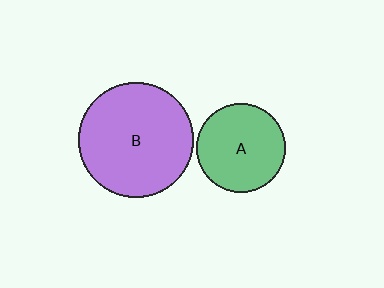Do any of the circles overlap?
No, none of the circles overlap.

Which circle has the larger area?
Circle B (purple).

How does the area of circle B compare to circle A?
Approximately 1.7 times.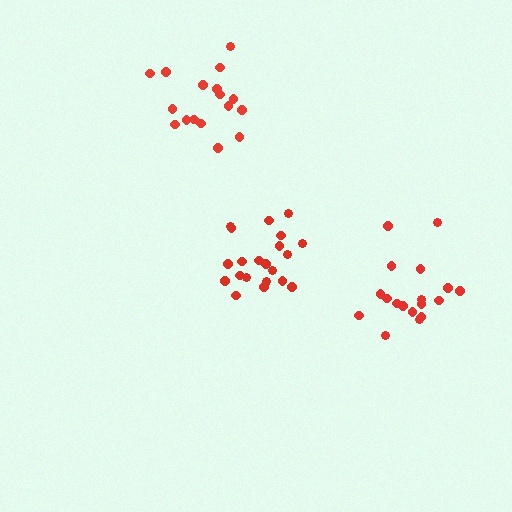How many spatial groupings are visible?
There are 3 spatial groupings.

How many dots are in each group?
Group 1: 21 dots, Group 2: 19 dots, Group 3: 17 dots (57 total).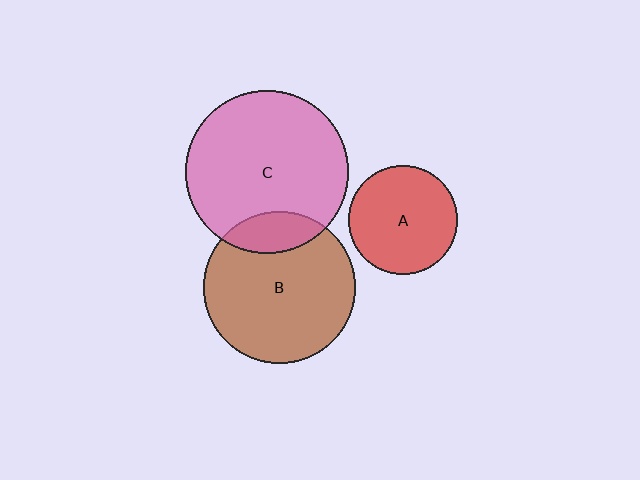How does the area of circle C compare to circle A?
Approximately 2.2 times.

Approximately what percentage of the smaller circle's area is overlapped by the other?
Approximately 15%.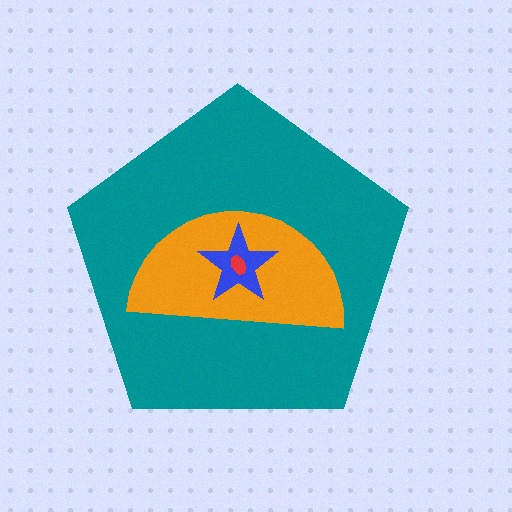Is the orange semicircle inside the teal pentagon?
Yes.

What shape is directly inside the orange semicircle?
The blue star.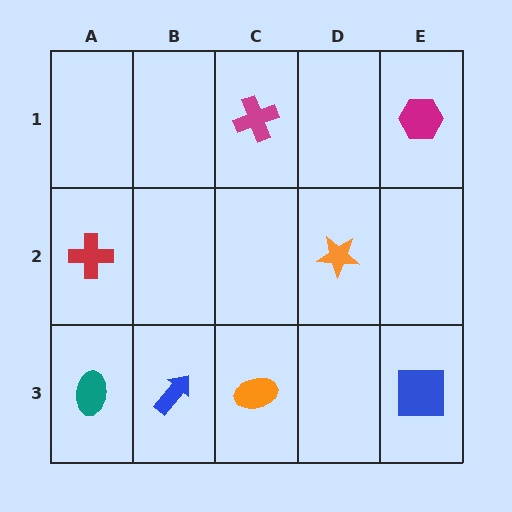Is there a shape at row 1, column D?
No, that cell is empty.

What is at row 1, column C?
A magenta cross.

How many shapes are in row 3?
4 shapes.